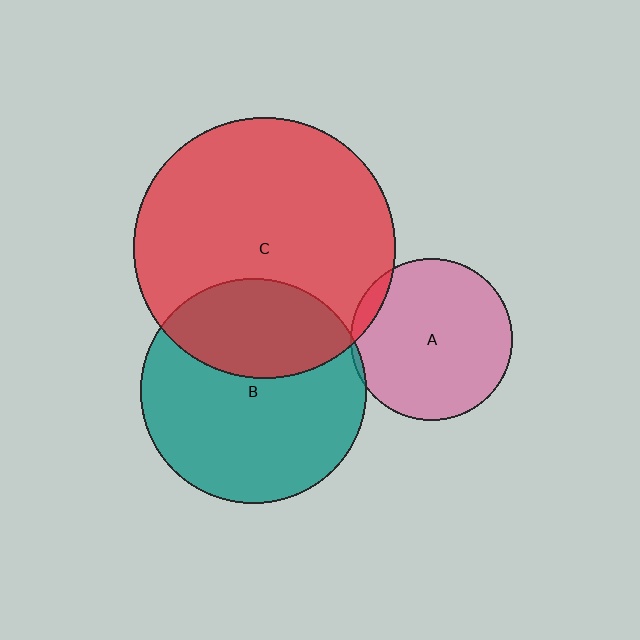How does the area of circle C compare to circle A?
Approximately 2.6 times.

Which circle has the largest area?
Circle C (red).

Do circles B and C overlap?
Yes.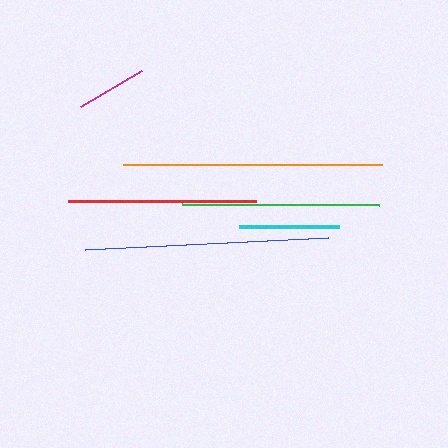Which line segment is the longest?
The orange line is the longest at approximately 259 pixels.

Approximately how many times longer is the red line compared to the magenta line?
The red line is approximately 2.6 times the length of the magenta line.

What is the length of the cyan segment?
The cyan segment is approximately 100 pixels long.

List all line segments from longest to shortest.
From longest to shortest: orange, blue, green, red, cyan, magenta.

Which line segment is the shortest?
The magenta line is the shortest at approximately 71 pixels.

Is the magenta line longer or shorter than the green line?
The green line is longer than the magenta line.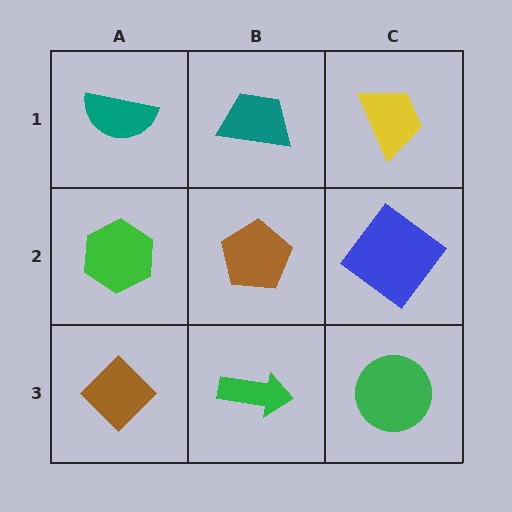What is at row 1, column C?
A yellow trapezoid.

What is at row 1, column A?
A teal semicircle.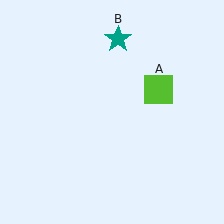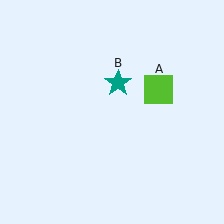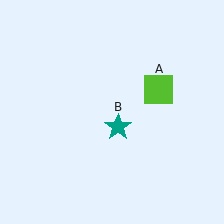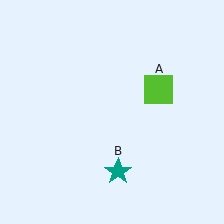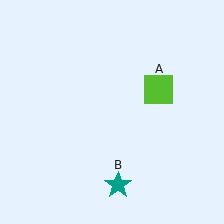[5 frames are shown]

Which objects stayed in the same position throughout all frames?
Lime square (object A) remained stationary.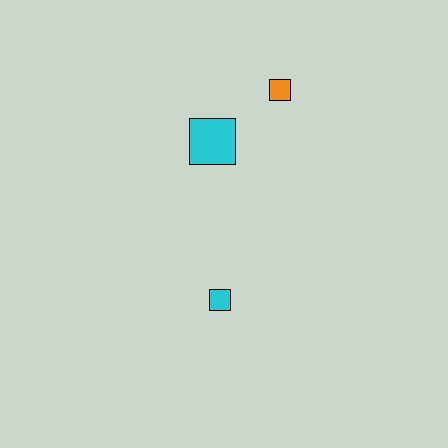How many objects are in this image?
There are 3 objects.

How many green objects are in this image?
There are no green objects.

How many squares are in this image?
There are 3 squares.